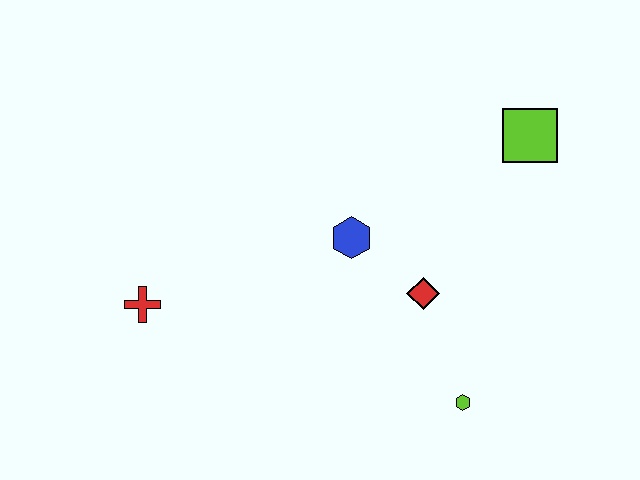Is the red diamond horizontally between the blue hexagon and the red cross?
No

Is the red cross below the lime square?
Yes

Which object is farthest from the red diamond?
The red cross is farthest from the red diamond.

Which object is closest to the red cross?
The blue hexagon is closest to the red cross.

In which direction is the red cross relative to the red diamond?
The red cross is to the left of the red diamond.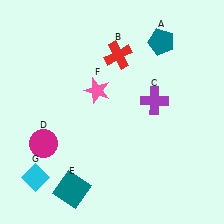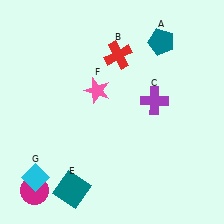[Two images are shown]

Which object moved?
The magenta circle (D) moved down.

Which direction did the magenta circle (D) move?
The magenta circle (D) moved down.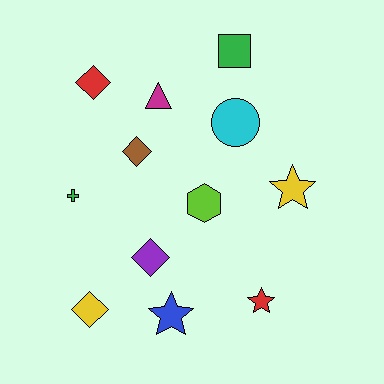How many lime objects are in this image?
There is 1 lime object.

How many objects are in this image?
There are 12 objects.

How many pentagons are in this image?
There are no pentagons.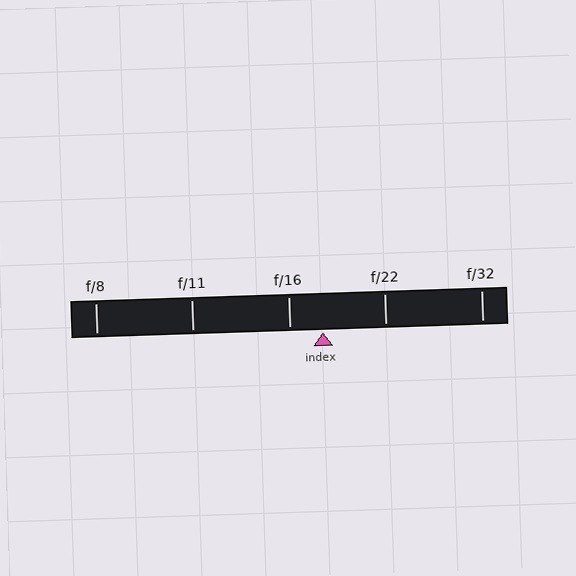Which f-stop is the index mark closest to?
The index mark is closest to f/16.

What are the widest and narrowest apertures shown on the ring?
The widest aperture shown is f/8 and the narrowest is f/32.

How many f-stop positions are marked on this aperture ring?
There are 5 f-stop positions marked.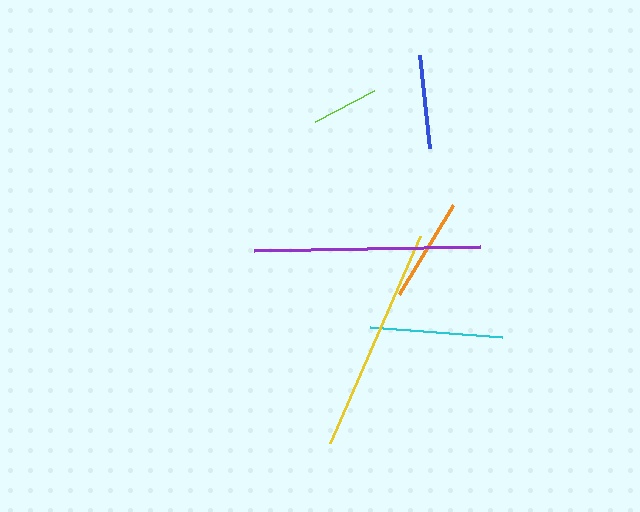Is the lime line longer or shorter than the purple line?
The purple line is longer than the lime line.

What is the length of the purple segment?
The purple segment is approximately 226 pixels long.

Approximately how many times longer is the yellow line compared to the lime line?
The yellow line is approximately 3.4 times the length of the lime line.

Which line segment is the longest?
The purple line is the longest at approximately 226 pixels.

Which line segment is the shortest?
The lime line is the shortest at approximately 67 pixels.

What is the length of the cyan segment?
The cyan segment is approximately 133 pixels long.